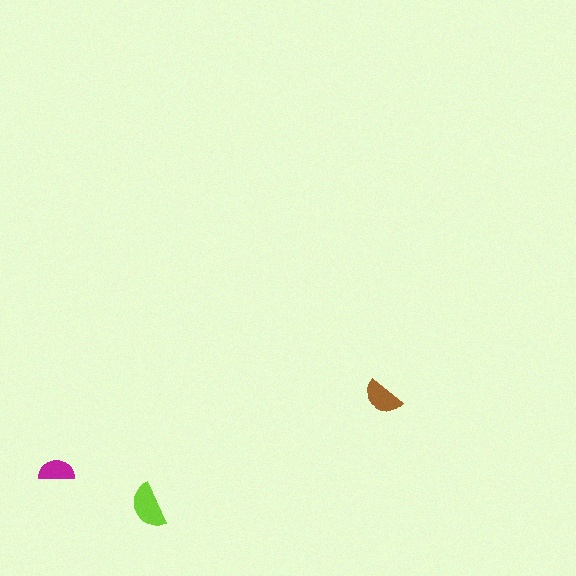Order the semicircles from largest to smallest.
the lime one, the brown one, the magenta one.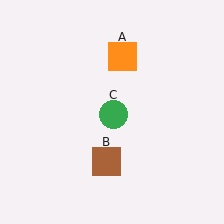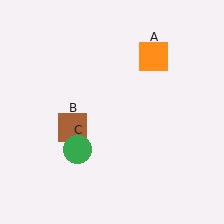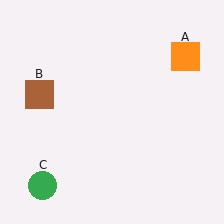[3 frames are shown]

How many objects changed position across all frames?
3 objects changed position: orange square (object A), brown square (object B), green circle (object C).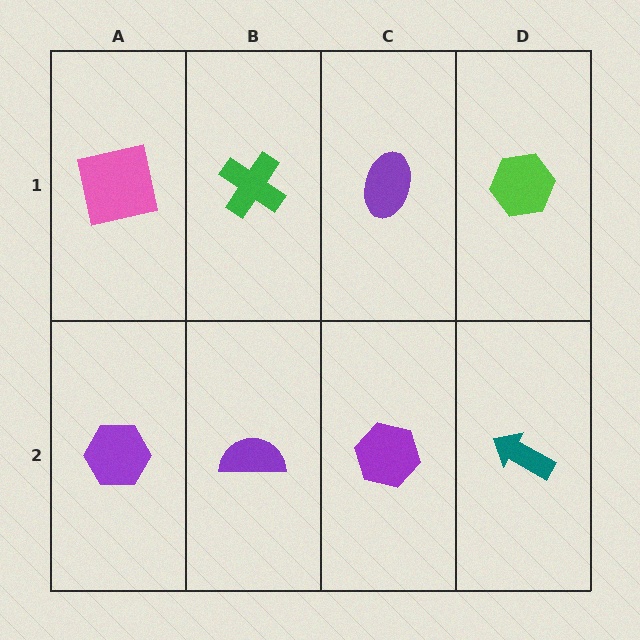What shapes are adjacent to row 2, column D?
A lime hexagon (row 1, column D), a purple hexagon (row 2, column C).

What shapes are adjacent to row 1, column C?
A purple hexagon (row 2, column C), a green cross (row 1, column B), a lime hexagon (row 1, column D).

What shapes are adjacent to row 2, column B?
A green cross (row 1, column B), a purple hexagon (row 2, column A), a purple hexagon (row 2, column C).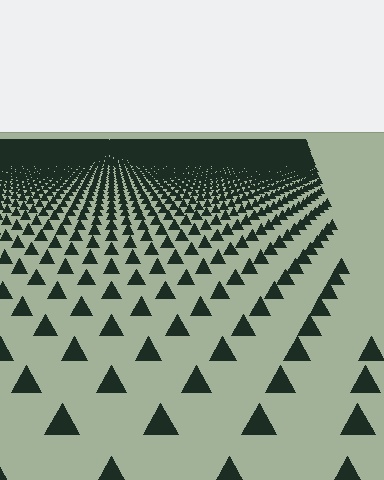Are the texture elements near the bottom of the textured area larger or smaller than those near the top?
Larger. Near the bottom, elements are closer to the viewer and appear at a bigger on-screen size.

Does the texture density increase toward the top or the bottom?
Density increases toward the top.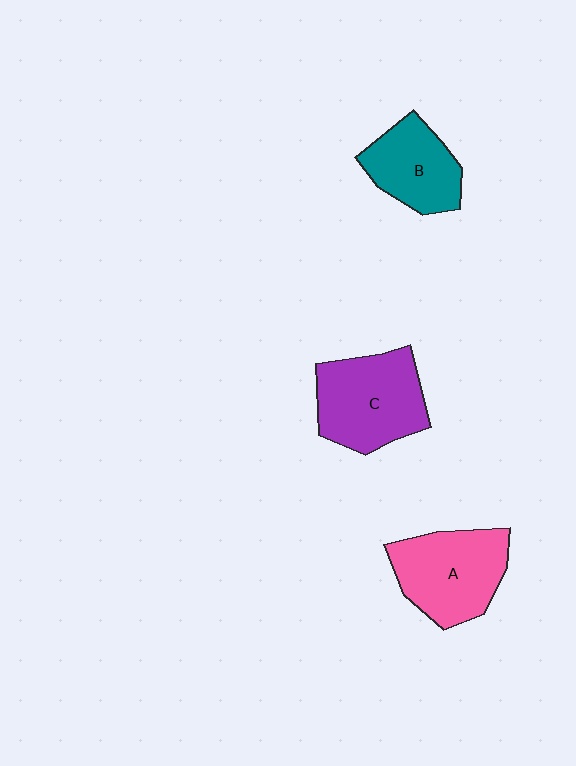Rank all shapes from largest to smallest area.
From largest to smallest: C (purple), A (pink), B (teal).